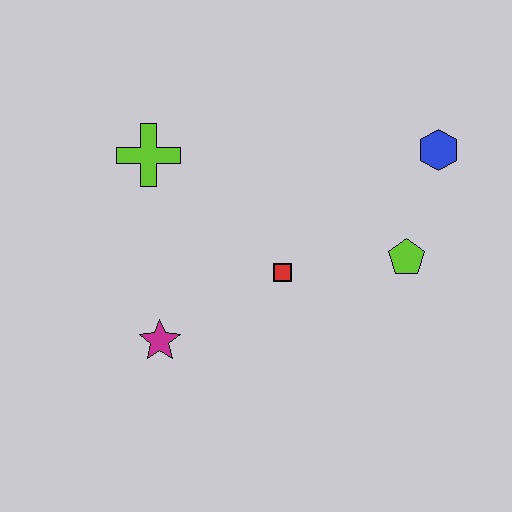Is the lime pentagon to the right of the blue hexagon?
No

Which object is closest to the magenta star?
The red square is closest to the magenta star.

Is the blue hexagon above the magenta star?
Yes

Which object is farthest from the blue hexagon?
The magenta star is farthest from the blue hexagon.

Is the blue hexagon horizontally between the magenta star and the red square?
No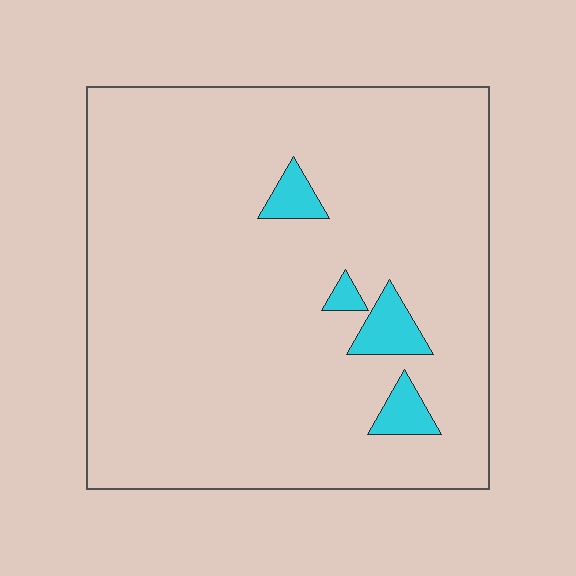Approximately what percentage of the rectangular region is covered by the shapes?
Approximately 5%.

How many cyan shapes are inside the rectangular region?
4.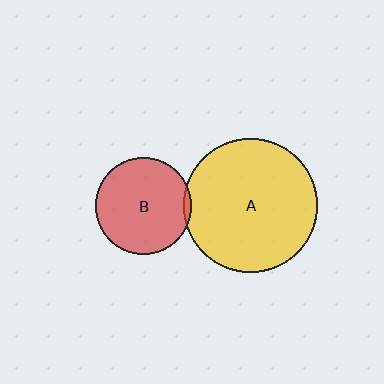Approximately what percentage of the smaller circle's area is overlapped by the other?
Approximately 5%.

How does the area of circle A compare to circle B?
Approximately 1.9 times.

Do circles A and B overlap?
Yes.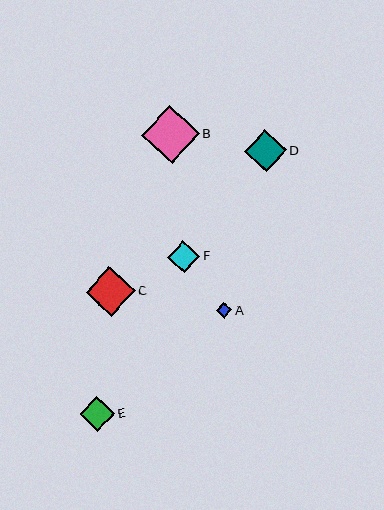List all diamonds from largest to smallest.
From largest to smallest: B, C, D, E, F, A.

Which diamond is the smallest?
Diamond A is the smallest with a size of approximately 15 pixels.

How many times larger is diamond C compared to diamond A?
Diamond C is approximately 3.2 times the size of diamond A.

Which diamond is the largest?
Diamond B is the largest with a size of approximately 58 pixels.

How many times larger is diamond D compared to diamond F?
Diamond D is approximately 1.3 times the size of diamond F.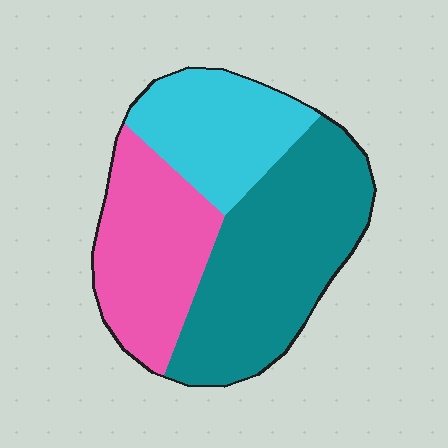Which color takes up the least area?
Cyan, at roughly 25%.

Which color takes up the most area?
Teal, at roughly 45%.